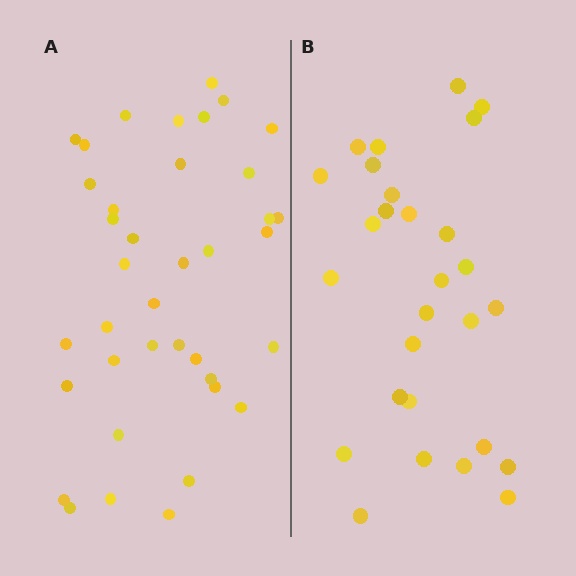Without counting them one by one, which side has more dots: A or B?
Region A (the left region) has more dots.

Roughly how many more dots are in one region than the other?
Region A has roughly 10 or so more dots than region B.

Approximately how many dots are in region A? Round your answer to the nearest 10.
About 40 dots. (The exact count is 38, which rounds to 40.)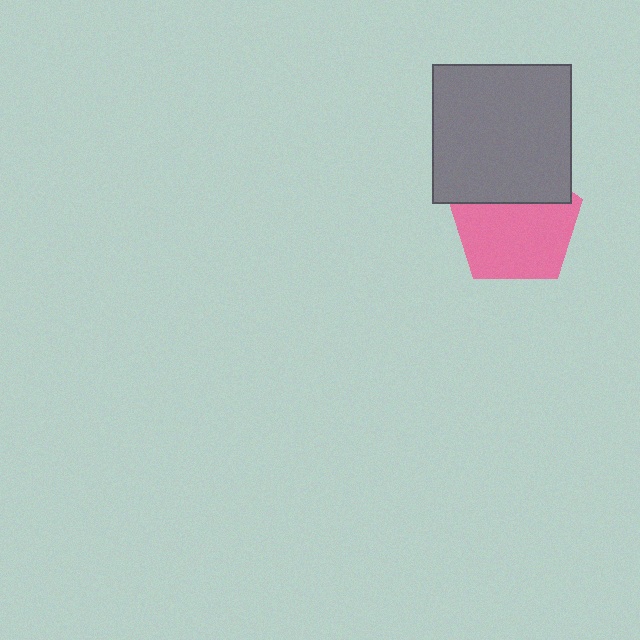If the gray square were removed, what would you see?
You would see the complete pink pentagon.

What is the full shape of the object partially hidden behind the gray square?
The partially hidden object is a pink pentagon.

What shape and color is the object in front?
The object in front is a gray square.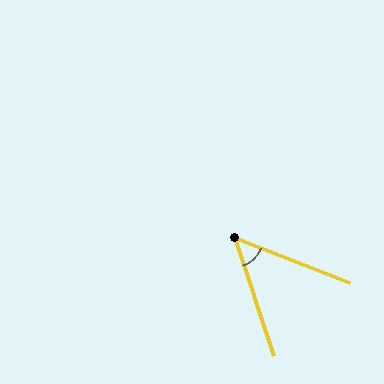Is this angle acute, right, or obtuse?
It is acute.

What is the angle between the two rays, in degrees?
Approximately 50 degrees.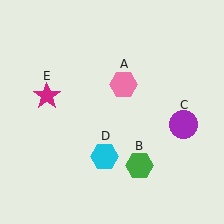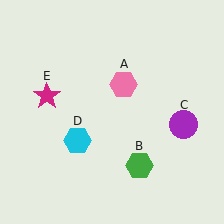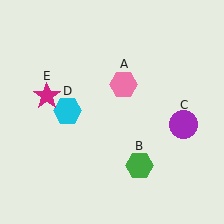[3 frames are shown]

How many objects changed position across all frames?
1 object changed position: cyan hexagon (object D).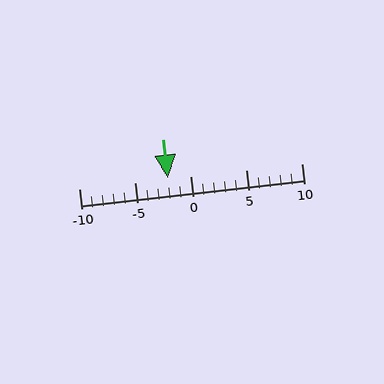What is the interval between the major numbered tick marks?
The major tick marks are spaced 5 units apart.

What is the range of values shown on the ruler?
The ruler shows values from -10 to 10.